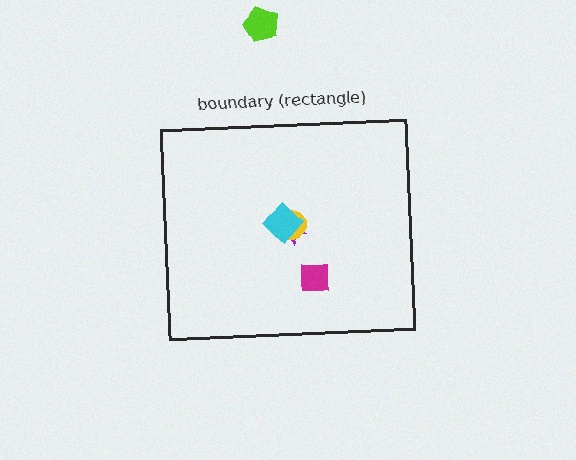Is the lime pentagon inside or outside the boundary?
Outside.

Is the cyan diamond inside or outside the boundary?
Inside.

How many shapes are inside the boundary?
4 inside, 1 outside.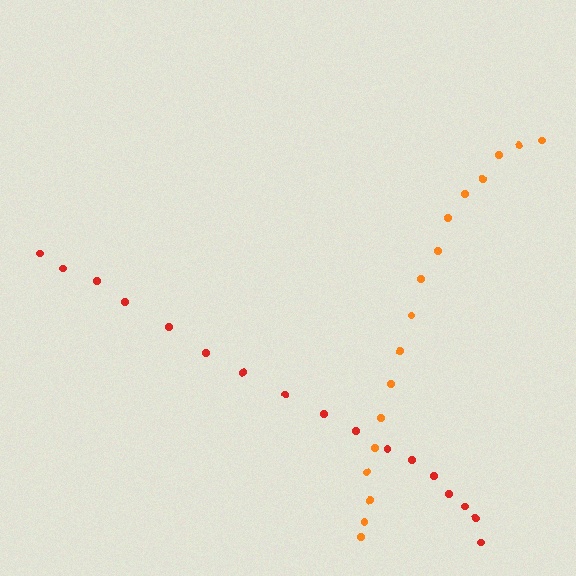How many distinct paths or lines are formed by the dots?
There are 2 distinct paths.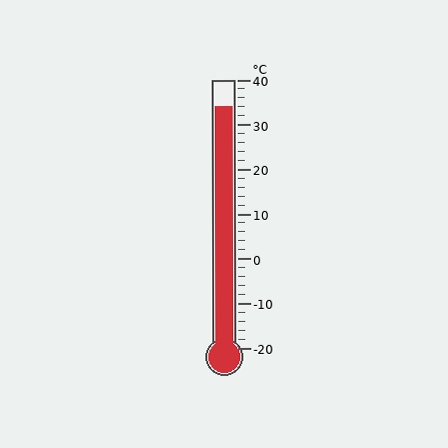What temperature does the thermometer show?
The thermometer shows approximately 34°C.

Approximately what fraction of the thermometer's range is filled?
The thermometer is filled to approximately 90% of its range.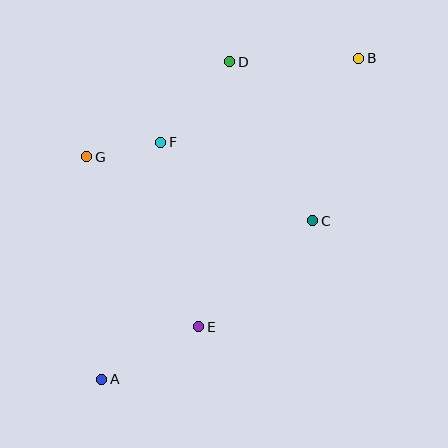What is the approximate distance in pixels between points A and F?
The distance between A and F is approximately 244 pixels.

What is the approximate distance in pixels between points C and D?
The distance between C and D is approximately 179 pixels.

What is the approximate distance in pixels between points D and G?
The distance between D and G is approximately 172 pixels.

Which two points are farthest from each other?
Points A and B are farthest from each other.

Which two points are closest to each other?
Points F and G are closest to each other.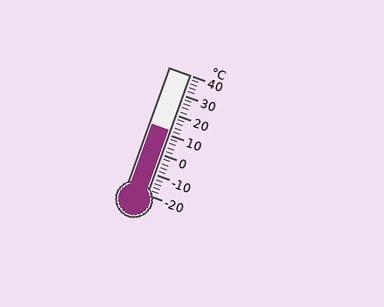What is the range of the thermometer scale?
The thermometer scale ranges from -20°C to 40°C.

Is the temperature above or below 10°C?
The temperature is above 10°C.